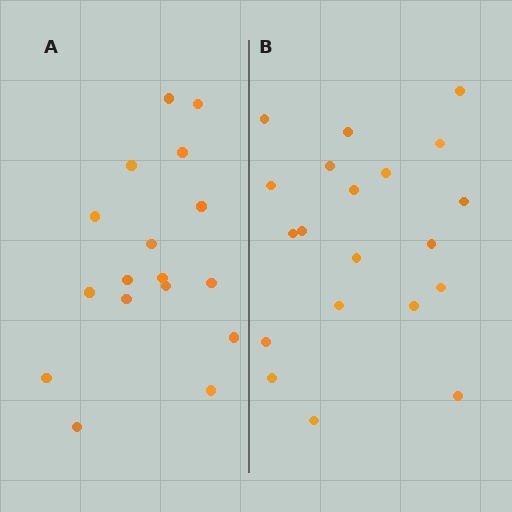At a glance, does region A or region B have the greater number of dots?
Region B (the right region) has more dots.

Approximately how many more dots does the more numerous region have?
Region B has just a few more — roughly 2 or 3 more dots than region A.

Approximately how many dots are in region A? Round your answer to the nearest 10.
About 20 dots. (The exact count is 17, which rounds to 20.)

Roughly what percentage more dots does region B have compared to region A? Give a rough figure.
About 20% more.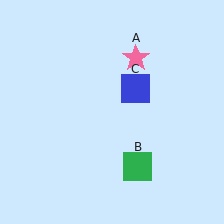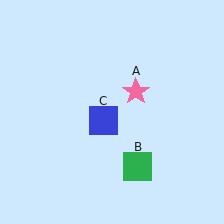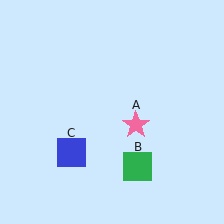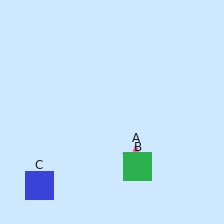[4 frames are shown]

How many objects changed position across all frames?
2 objects changed position: pink star (object A), blue square (object C).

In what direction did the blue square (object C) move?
The blue square (object C) moved down and to the left.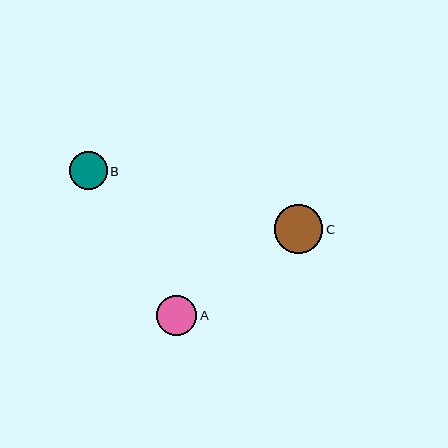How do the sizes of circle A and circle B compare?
Circle A and circle B are approximately the same size.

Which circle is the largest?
Circle C is the largest with a size of approximately 49 pixels.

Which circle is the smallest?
Circle B is the smallest with a size of approximately 38 pixels.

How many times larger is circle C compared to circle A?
Circle C is approximately 1.2 times the size of circle A.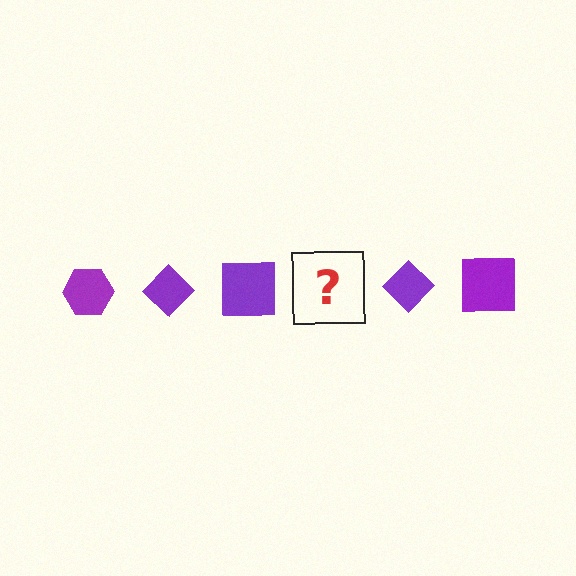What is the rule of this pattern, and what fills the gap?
The rule is that the pattern cycles through hexagon, diamond, square shapes in purple. The gap should be filled with a purple hexagon.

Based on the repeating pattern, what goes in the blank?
The blank should be a purple hexagon.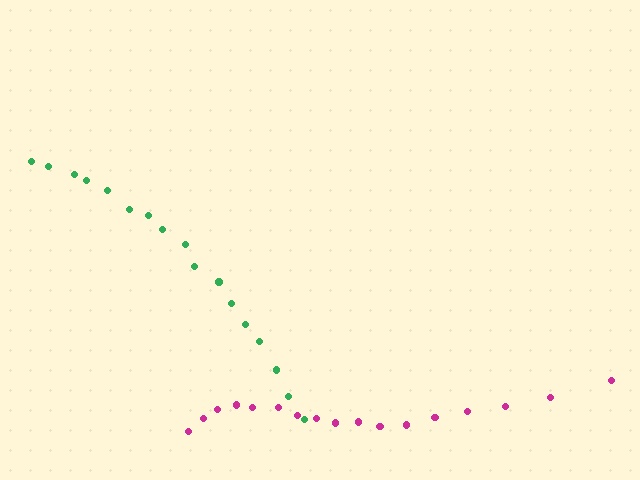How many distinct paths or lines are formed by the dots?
There are 2 distinct paths.